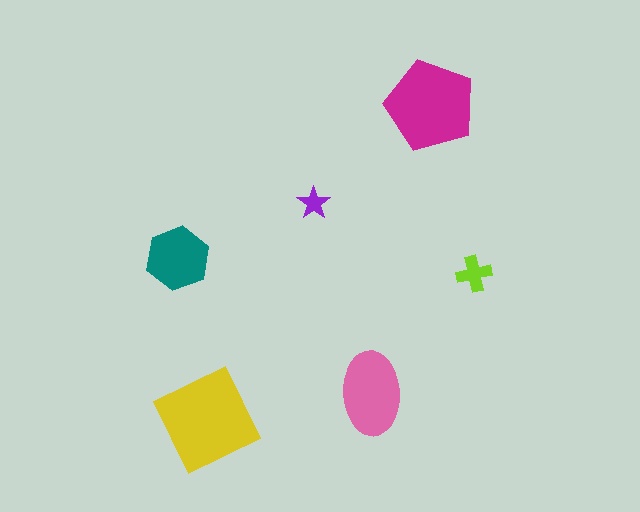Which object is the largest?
The yellow diamond.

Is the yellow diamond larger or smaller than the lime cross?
Larger.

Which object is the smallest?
The purple star.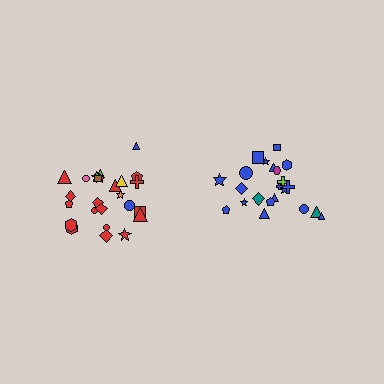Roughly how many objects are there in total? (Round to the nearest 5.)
Roughly 45 objects in total.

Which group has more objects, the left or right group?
The left group.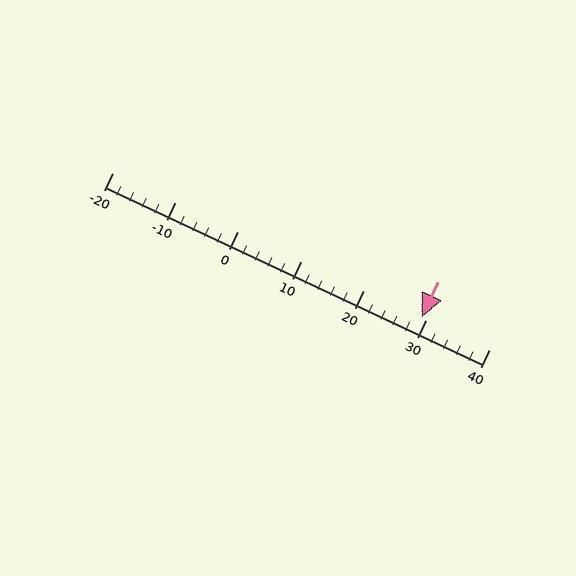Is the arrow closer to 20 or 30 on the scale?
The arrow is closer to 30.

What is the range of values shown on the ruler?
The ruler shows values from -20 to 40.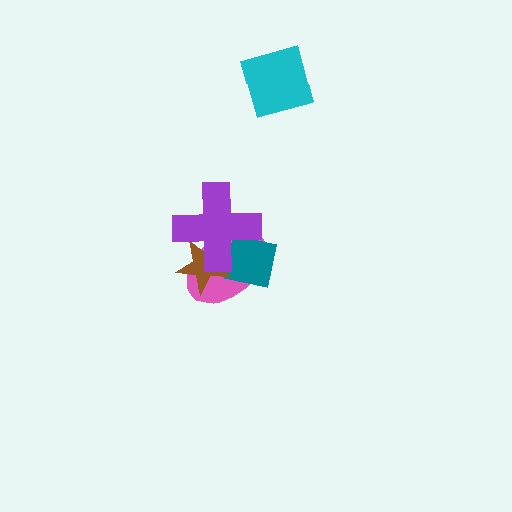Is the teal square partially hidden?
Yes, it is partially covered by another shape.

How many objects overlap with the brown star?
3 objects overlap with the brown star.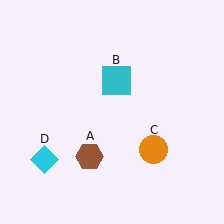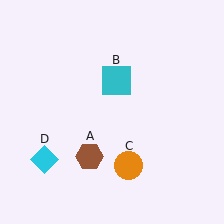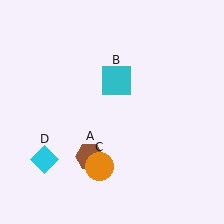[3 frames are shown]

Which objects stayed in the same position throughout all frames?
Brown hexagon (object A) and cyan square (object B) and cyan diamond (object D) remained stationary.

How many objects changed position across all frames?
1 object changed position: orange circle (object C).